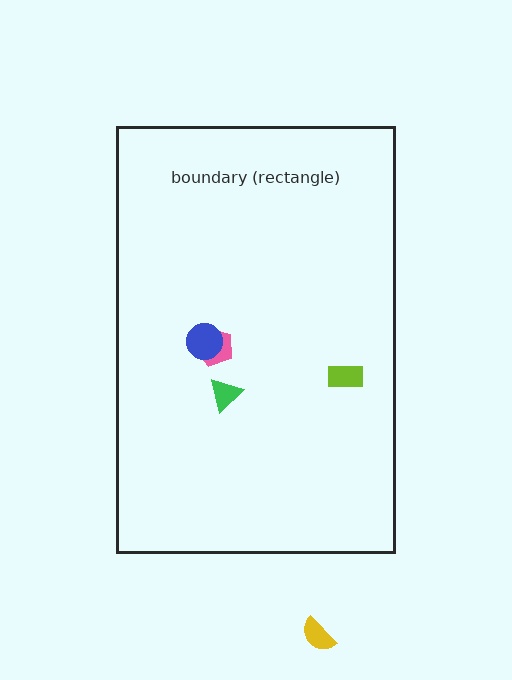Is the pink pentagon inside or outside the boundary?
Inside.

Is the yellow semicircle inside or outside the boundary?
Outside.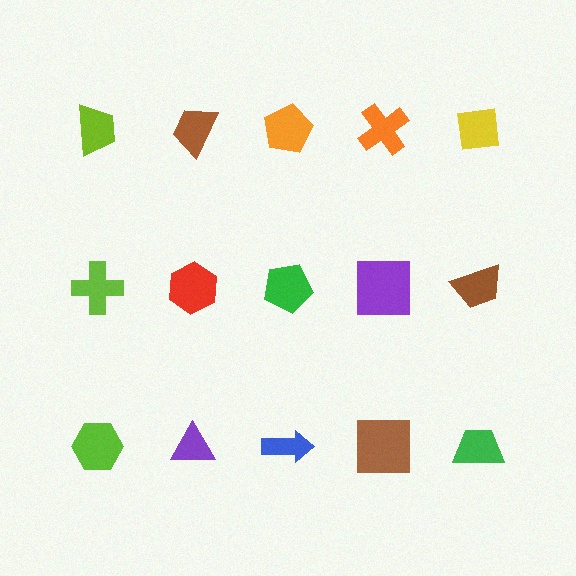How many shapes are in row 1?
5 shapes.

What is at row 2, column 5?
A brown trapezoid.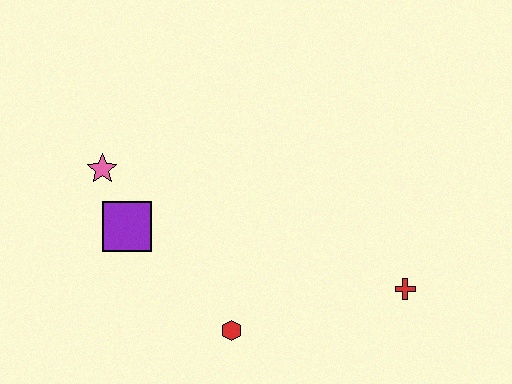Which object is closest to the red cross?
The red hexagon is closest to the red cross.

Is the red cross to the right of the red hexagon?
Yes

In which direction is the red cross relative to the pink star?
The red cross is to the right of the pink star.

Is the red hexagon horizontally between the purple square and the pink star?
No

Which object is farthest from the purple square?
The red cross is farthest from the purple square.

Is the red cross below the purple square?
Yes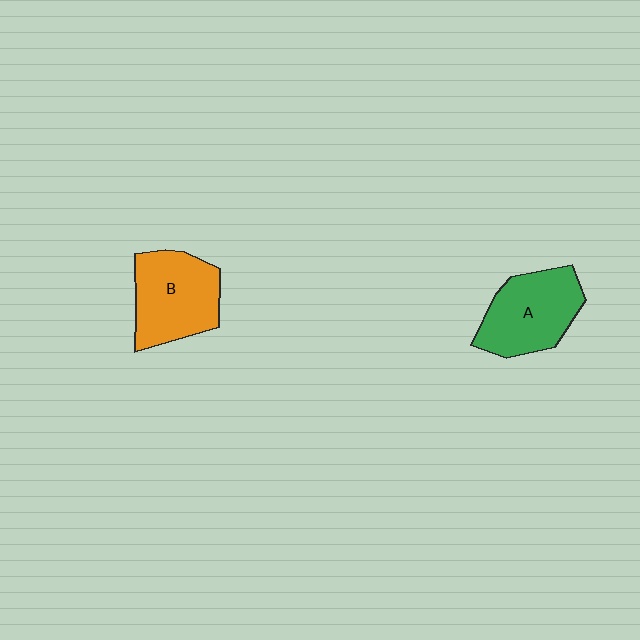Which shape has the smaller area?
Shape A (green).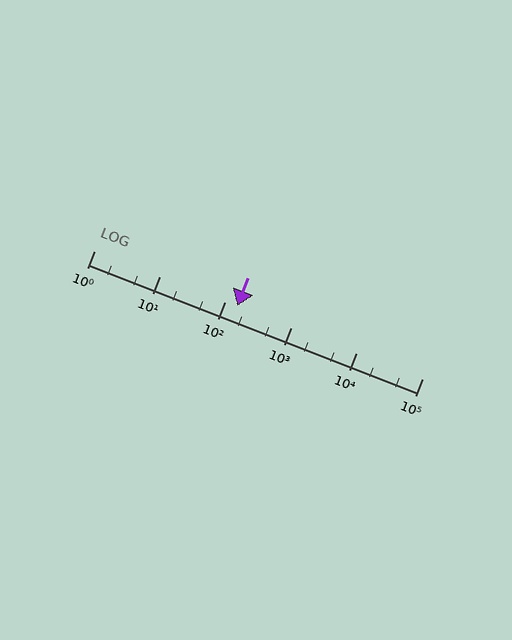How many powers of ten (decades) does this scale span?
The scale spans 5 decades, from 1 to 100000.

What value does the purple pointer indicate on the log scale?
The pointer indicates approximately 150.